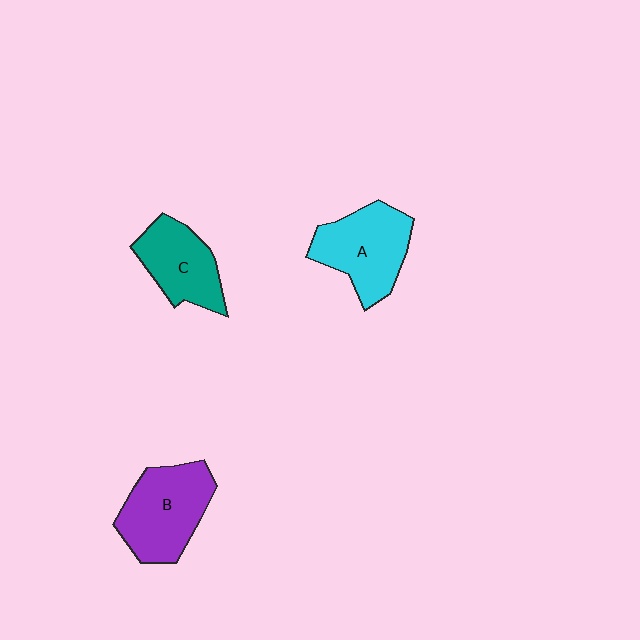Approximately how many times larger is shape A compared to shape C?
Approximately 1.2 times.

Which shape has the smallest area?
Shape C (teal).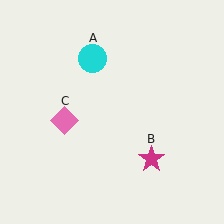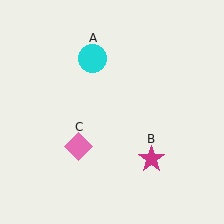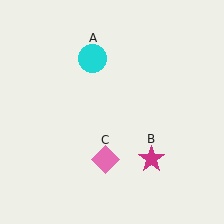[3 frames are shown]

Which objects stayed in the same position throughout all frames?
Cyan circle (object A) and magenta star (object B) remained stationary.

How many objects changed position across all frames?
1 object changed position: pink diamond (object C).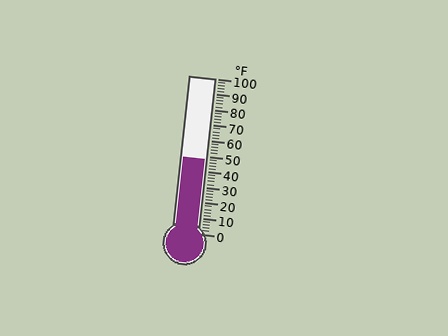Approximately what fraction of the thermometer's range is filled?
The thermometer is filled to approximately 50% of its range.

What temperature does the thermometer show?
The thermometer shows approximately 48°F.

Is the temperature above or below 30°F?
The temperature is above 30°F.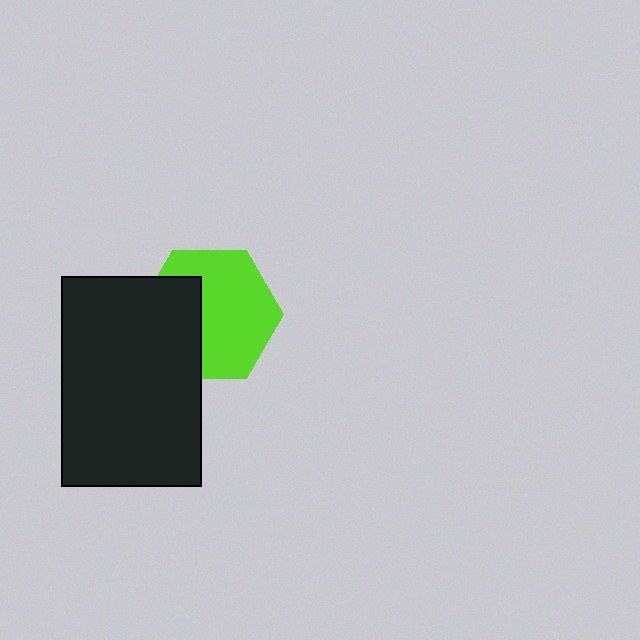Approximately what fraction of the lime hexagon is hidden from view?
Roughly 36% of the lime hexagon is hidden behind the black rectangle.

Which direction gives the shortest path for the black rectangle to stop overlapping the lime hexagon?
Moving left gives the shortest separation.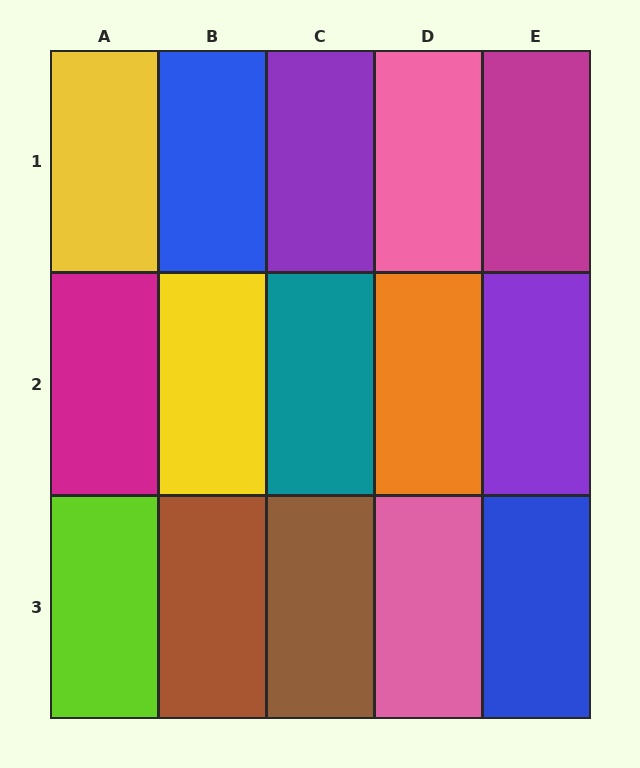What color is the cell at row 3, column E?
Blue.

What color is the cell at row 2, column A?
Magenta.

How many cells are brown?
2 cells are brown.